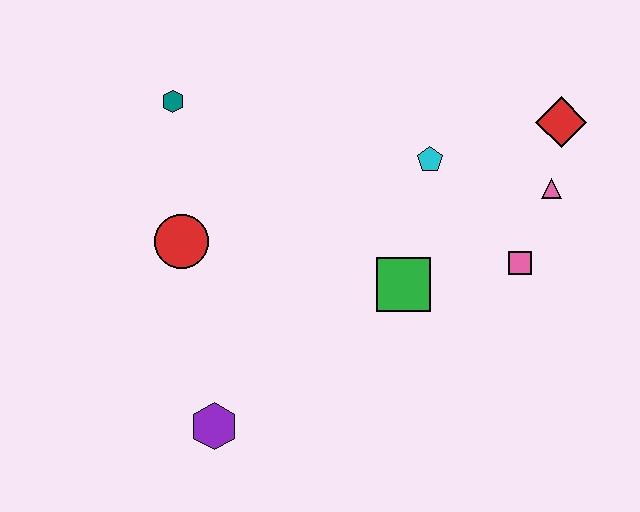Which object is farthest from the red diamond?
The purple hexagon is farthest from the red diamond.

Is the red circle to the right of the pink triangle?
No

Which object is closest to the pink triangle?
The red diamond is closest to the pink triangle.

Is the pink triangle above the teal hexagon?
No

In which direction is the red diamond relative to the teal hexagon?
The red diamond is to the right of the teal hexagon.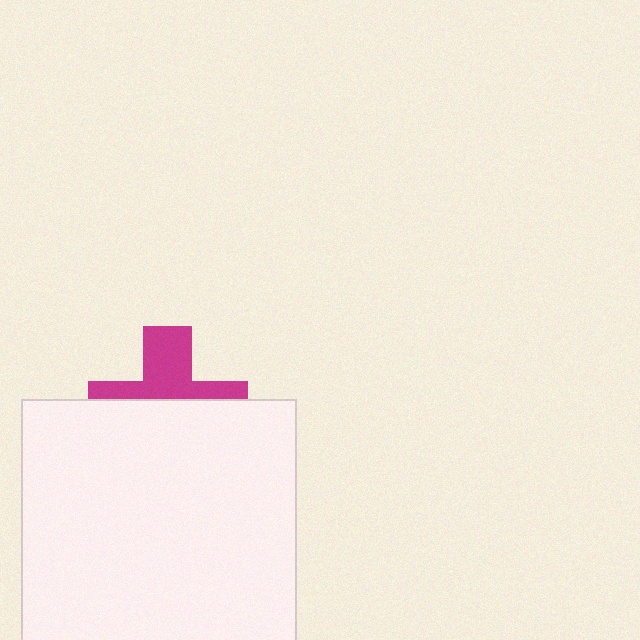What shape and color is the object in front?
The object in front is a white square.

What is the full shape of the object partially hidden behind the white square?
The partially hidden object is a magenta cross.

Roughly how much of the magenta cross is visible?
A small part of it is visible (roughly 43%).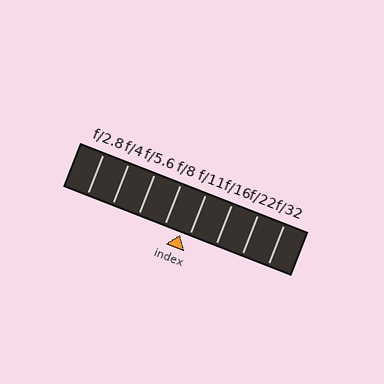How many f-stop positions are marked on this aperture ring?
There are 8 f-stop positions marked.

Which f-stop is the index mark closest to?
The index mark is closest to f/11.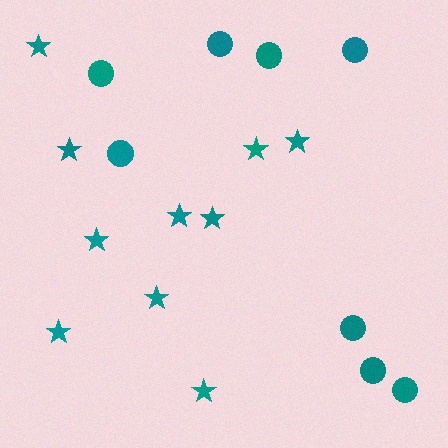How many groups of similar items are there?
There are 2 groups: one group of circles (8) and one group of stars (10).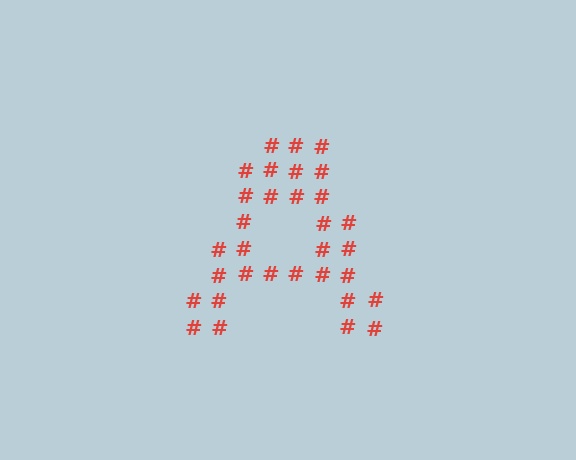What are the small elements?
The small elements are hash symbols.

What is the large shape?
The large shape is the letter A.